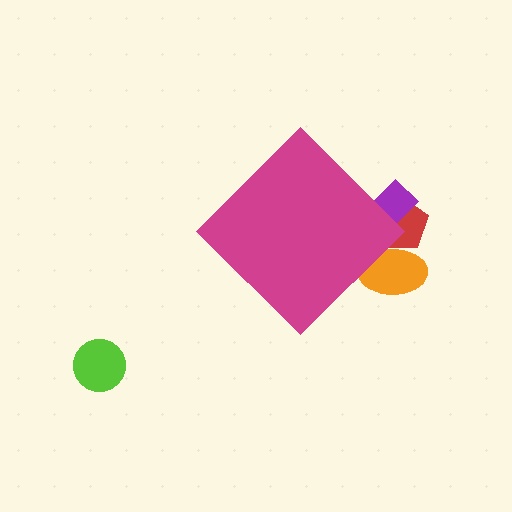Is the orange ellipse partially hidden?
Yes, the orange ellipse is partially hidden behind the magenta diamond.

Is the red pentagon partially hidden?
Yes, the red pentagon is partially hidden behind the magenta diamond.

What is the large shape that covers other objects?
A magenta diamond.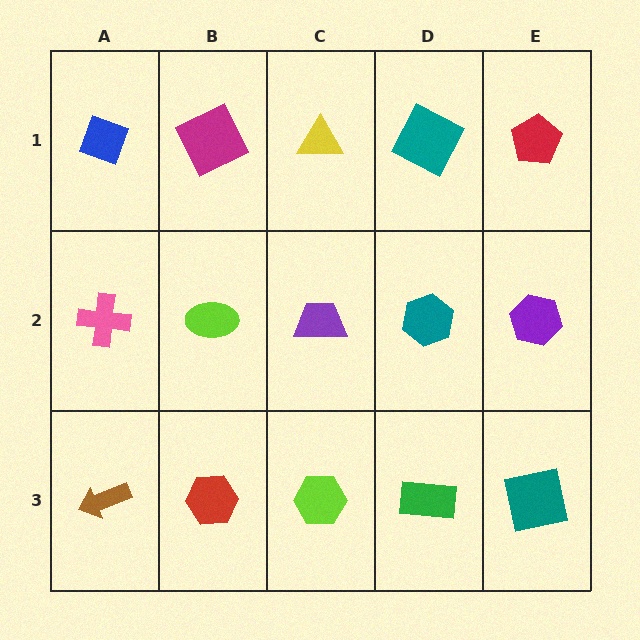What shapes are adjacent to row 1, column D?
A teal hexagon (row 2, column D), a yellow triangle (row 1, column C), a red pentagon (row 1, column E).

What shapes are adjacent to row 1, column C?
A purple trapezoid (row 2, column C), a magenta square (row 1, column B), a teal square (row 1, column D).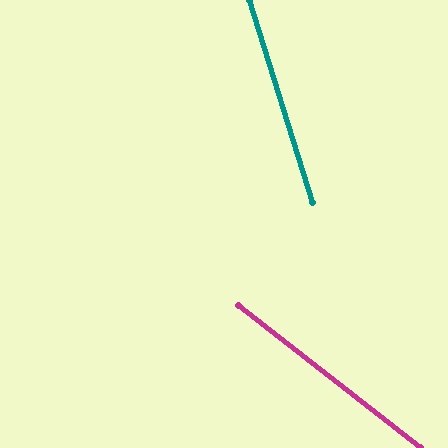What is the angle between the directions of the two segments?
Approximately 35 degrees.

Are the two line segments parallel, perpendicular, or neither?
Neither parallel nor perpendicular — they differ by about 35°.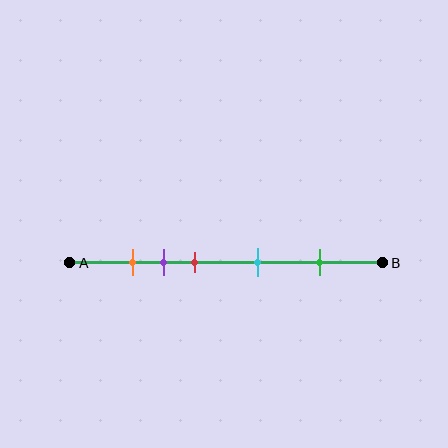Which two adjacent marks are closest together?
The orange and purple marks are the closest adjacent pair.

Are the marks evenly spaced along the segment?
No, the marks are not evenly spaced.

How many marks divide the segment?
There are 5 marks dividing the segment.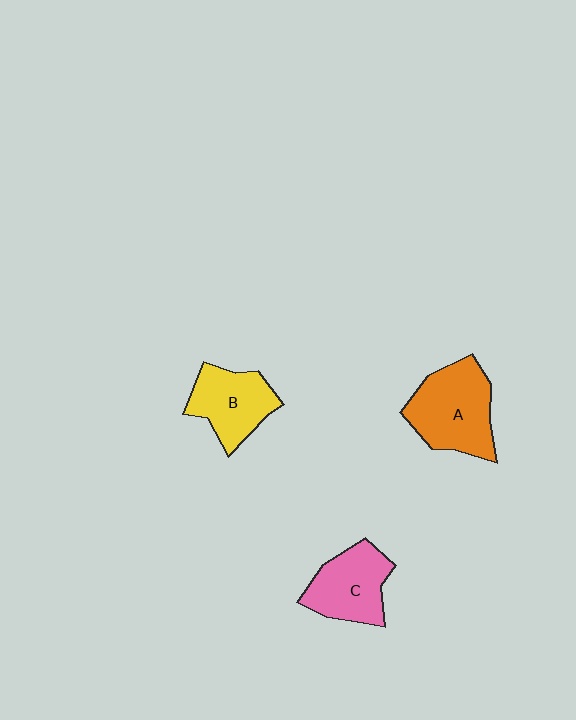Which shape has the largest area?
Shape A (orange).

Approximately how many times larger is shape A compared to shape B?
Approximately 1.3 times.